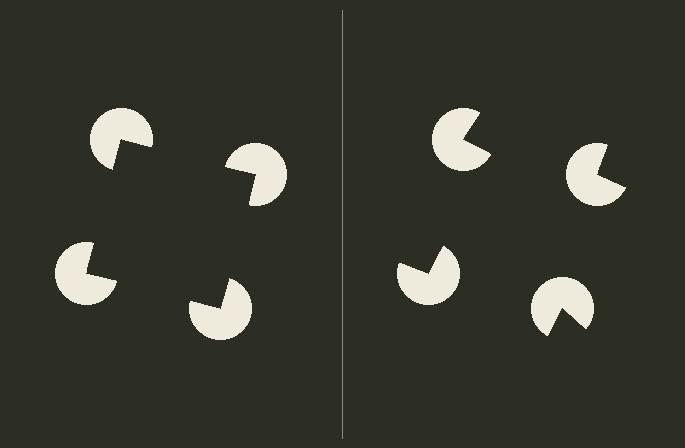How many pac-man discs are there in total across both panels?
8 — 4 on each side.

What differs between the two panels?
The pac-man discs are positioned identically on both sides; only the wedge orientations differ. On the left they align to a square; on the right they are misaligned.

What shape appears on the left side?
An illusory square.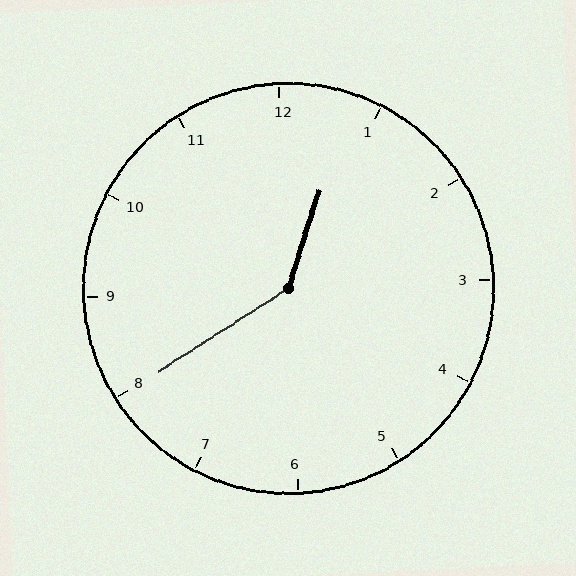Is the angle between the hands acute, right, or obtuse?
It is obtuse.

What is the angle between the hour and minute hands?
Approximately 140 degrees.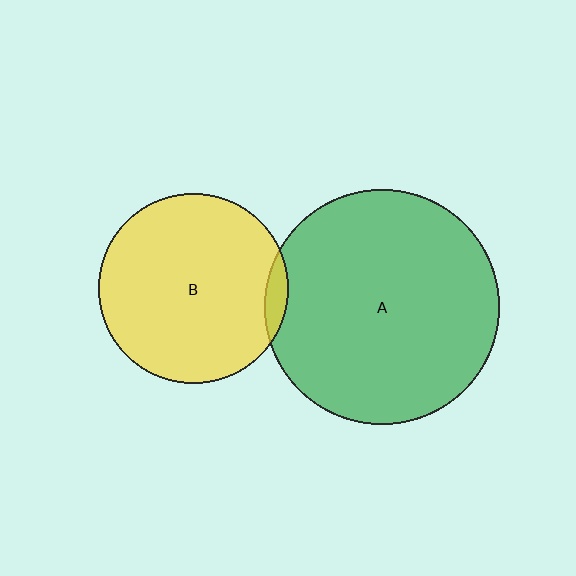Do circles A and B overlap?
Yes.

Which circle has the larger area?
Circle A (green).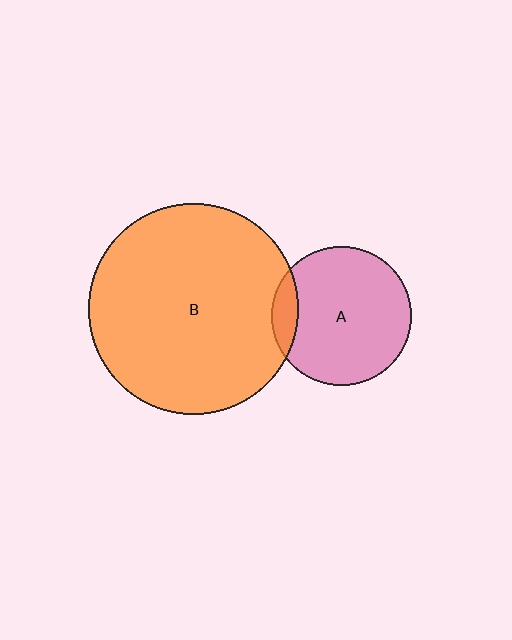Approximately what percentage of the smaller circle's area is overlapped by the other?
Approximately 10%.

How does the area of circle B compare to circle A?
Approximately 2.3 times.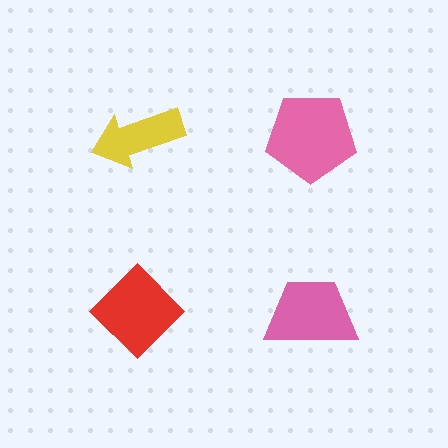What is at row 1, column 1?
A yellow arrow.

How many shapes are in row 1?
2 shapes.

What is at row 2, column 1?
A red diamond.